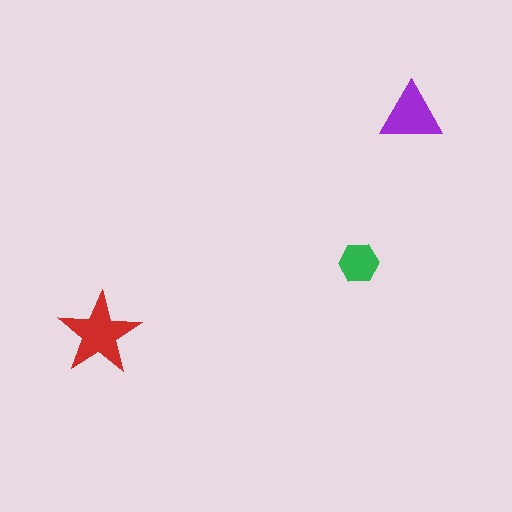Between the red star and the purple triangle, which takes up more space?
The red star.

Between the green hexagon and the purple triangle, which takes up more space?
The purple triangle.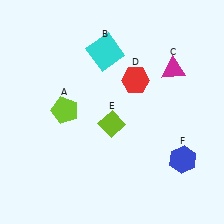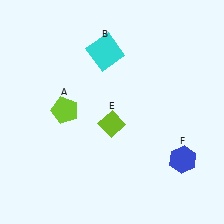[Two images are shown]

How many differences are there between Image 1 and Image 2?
There are 2 differences between the two images.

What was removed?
The red hexagon (D), the magenta triangle (C) were removed in Image 2.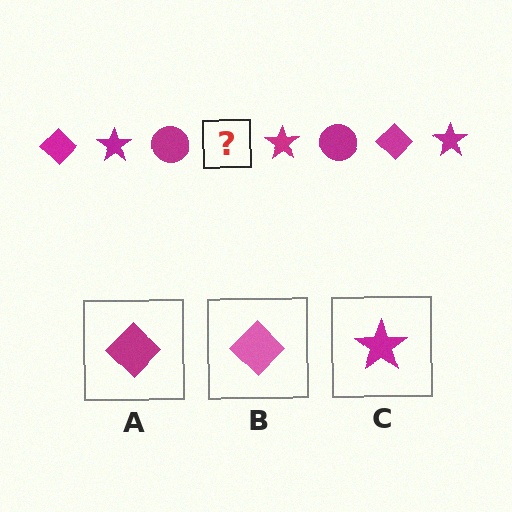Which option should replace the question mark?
Option A.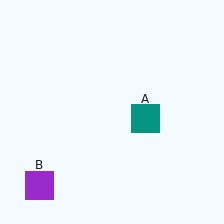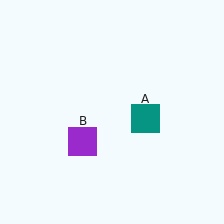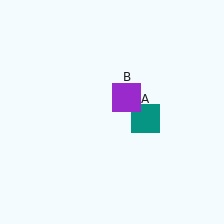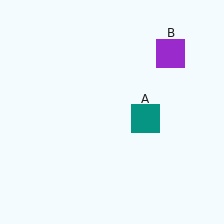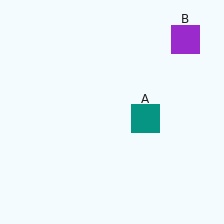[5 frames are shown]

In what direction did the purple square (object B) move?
The purple square (object B) moved up and to the right.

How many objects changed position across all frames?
1 object changed position: purple square (object B).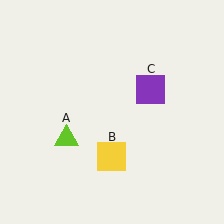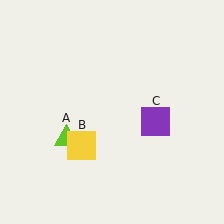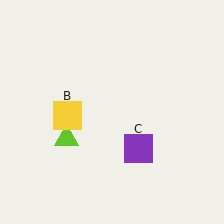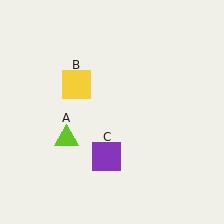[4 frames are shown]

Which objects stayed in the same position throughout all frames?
Lime triangle (object A) remained stationary.